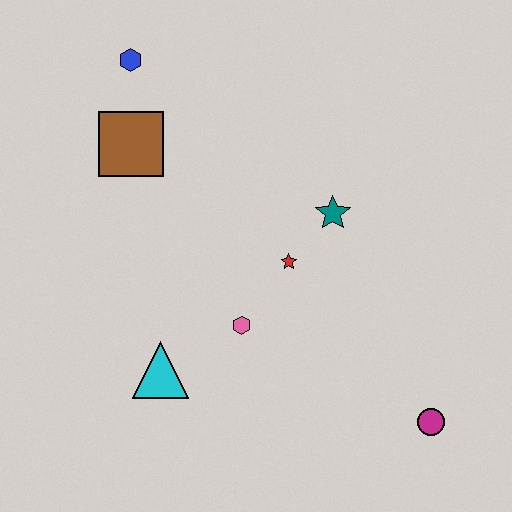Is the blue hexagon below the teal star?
No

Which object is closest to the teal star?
The red star is closest to the teal star.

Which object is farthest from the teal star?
The blue hexagon is farthest from the teal star.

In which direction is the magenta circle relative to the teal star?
The magenta circle is below the teal star.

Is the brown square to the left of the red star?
Yes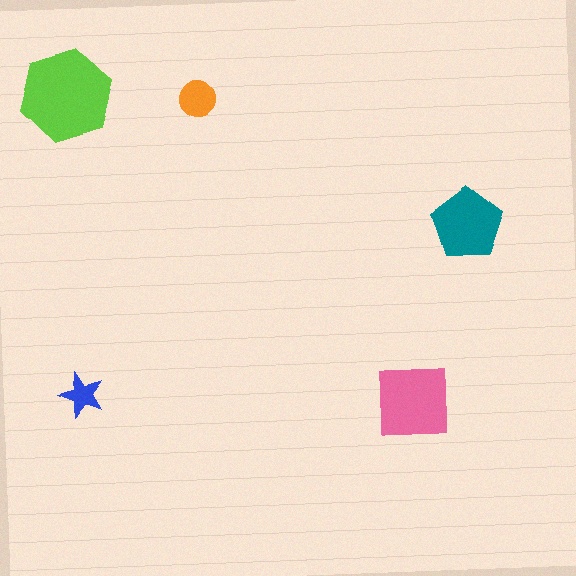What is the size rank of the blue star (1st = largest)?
5th.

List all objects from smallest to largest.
The blue star, the orange circle, the teal pentagon, the pink square, the lime hexagon.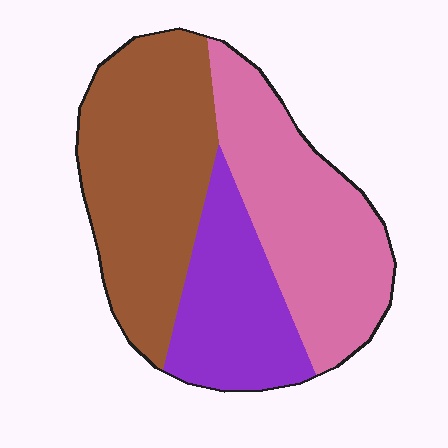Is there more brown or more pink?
Brown.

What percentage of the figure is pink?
Pink takes up between a quarter and a half of the figure.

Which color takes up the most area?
Brown, at roughly 40%.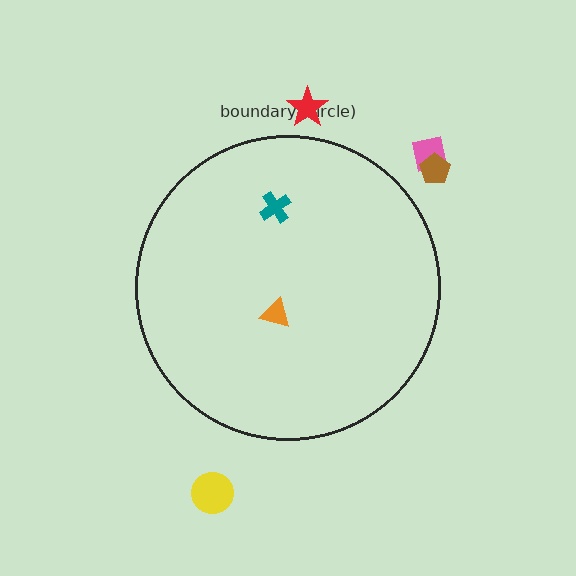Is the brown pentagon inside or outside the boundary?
Outside.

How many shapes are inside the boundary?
2 inside, 4 outside.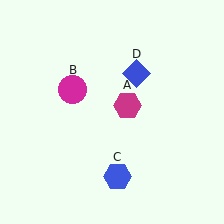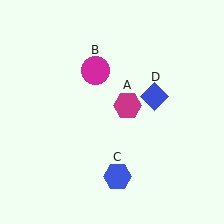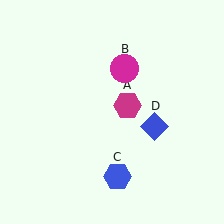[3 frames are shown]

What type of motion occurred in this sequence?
The magenta circle (object B), blue diamond (object D) rotated clockwise around the center of the scene.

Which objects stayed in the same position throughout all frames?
Magenta hexagon (object A) and blue hexagon (object C) remained stationary.